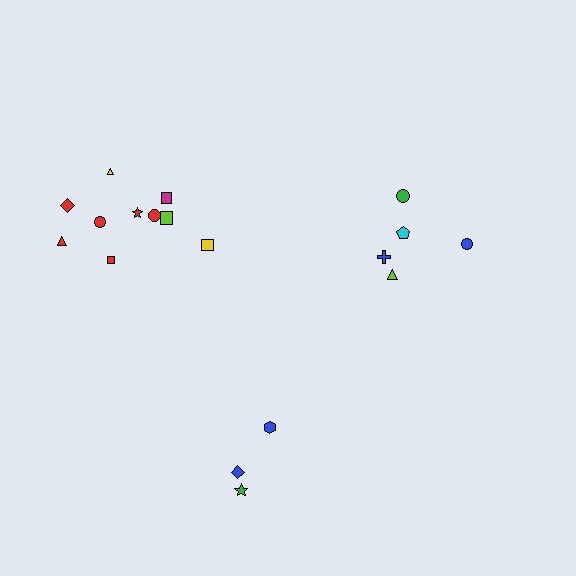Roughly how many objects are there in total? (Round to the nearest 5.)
Roughly 20 objects in total.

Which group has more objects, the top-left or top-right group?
The top-left group.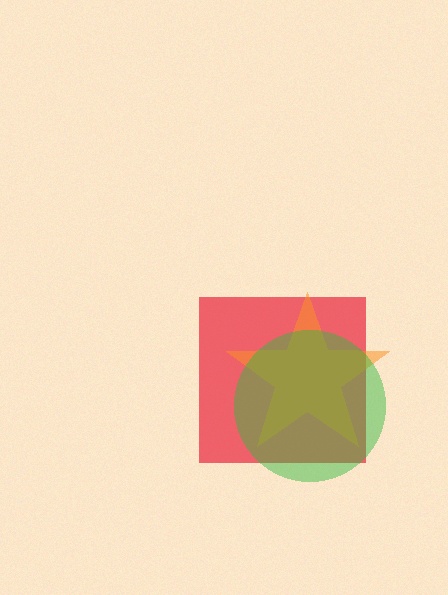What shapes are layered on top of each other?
The layered shapes are: a red square, an orange star, a green circle.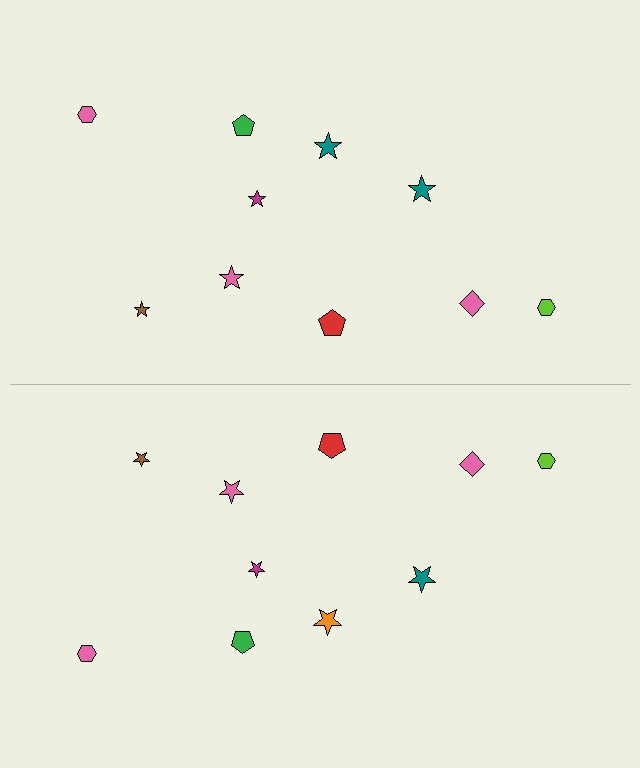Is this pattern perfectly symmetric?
No, the pattern is not perfectly symmetric. The orange star on the bottom side breaks the symmetry — its mirror counterpart is teal.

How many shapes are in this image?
There are 20 shapes in this image.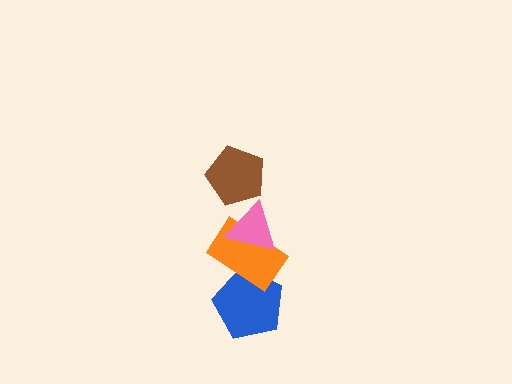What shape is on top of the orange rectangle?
The pink triangle is on top of the orange rectangle.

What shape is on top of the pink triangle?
The brown pentagon is on top of the pink triangle.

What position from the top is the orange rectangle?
The orange rectangle is 3rd from the top.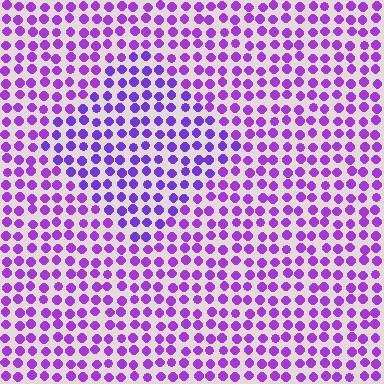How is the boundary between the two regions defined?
The boundary is defined purely by a slight shift in hue (about 20 degrees). Spacing, size, and orientation are identical on both sides.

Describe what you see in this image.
The image is filled with small purple elements in a uniform arrangement. A diamond-shaped region is visible where the elements are tinted to a slightly different hue, forming a subtle color boundary.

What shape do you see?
I see a diamond.